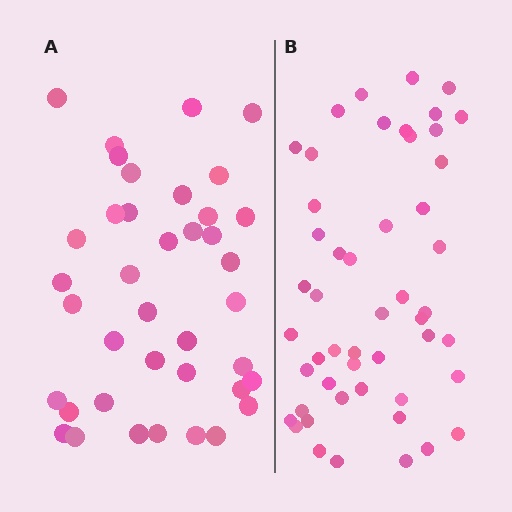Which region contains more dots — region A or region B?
Region B (the right region) has more dots.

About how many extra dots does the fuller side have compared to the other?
Region B has roughly 12 or so more dots than region A.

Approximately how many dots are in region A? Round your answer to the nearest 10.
About 40 dots. (The exact count is 39, which rounds to 40.)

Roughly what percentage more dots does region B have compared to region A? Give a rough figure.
About 30% more.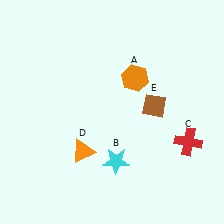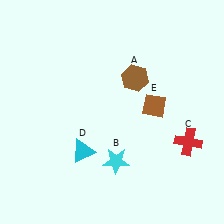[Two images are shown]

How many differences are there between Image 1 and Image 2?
There are 2 differences between the two images.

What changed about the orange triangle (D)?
In Image 1, D is orange. In Image 2, it changed to cyan.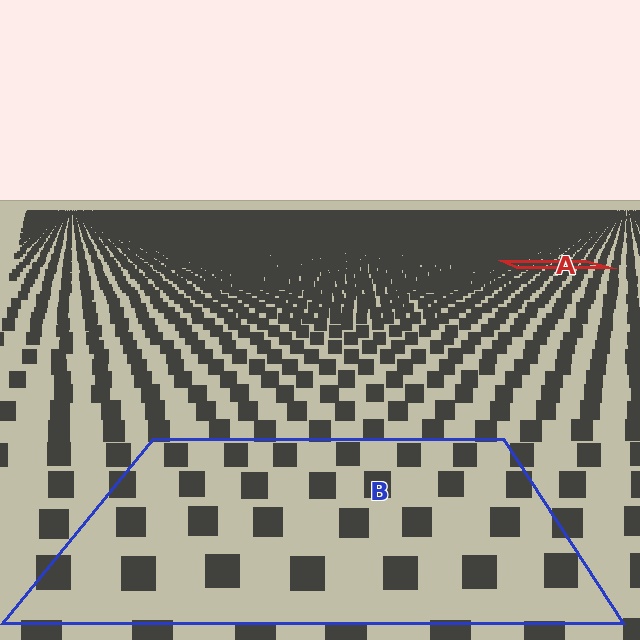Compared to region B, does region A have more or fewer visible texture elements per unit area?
Region A has more texture elements per unit area — they are packed more densely because it is farther away.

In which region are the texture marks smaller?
The texture marks are smaller in region A, because it is farther away.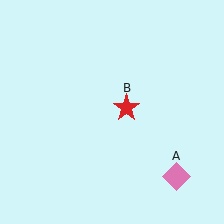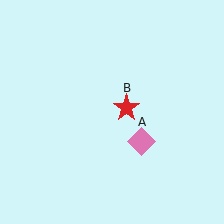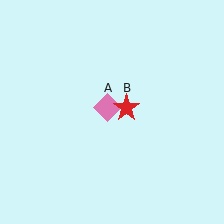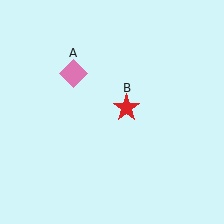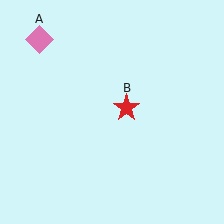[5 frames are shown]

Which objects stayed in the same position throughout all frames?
Red star (object B) remained stationary.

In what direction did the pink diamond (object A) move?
The pink diamond (object A) moved up and to the left.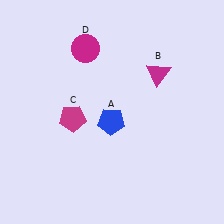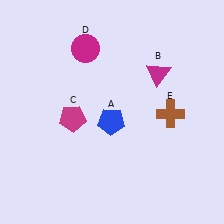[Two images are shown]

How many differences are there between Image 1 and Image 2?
There is 1 difference between the two images.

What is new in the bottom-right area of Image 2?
A brown cross (E) was added in the bottom-right area of Image 2.